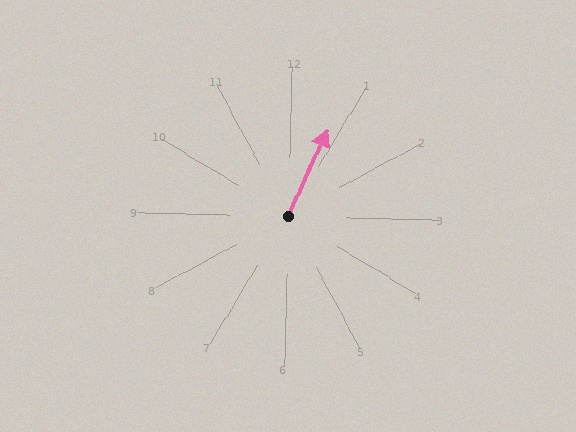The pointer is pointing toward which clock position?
Roughly 1 o'clock.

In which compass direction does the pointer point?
Northeast.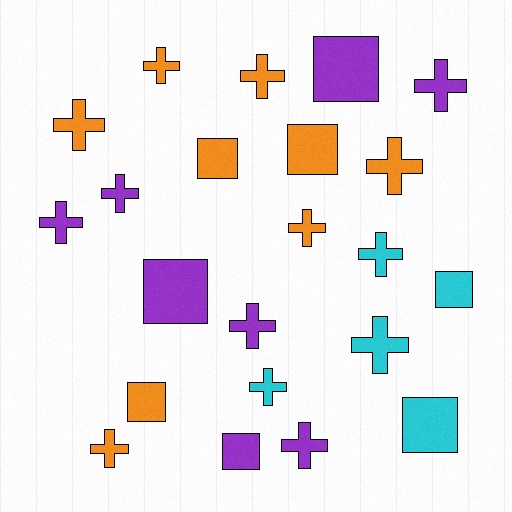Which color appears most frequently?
Orange, with 9 objects.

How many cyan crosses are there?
There are 3 cyan crosses.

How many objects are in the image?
There are 22 objects.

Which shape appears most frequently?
Cross, with 14 objects.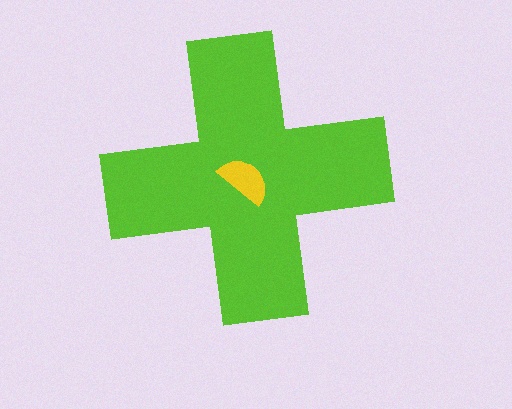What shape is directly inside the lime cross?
The yellow semicircle.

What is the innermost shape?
The yellow semicircle.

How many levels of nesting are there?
2.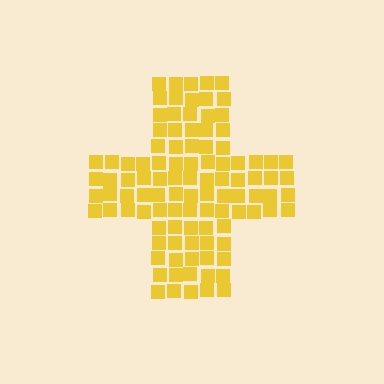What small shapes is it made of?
It is made of small squares.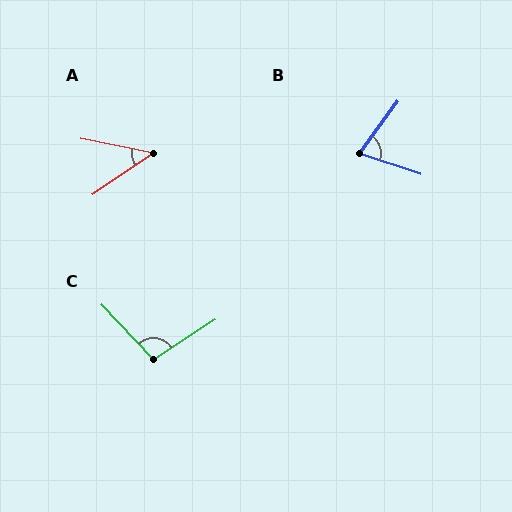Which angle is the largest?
C, at approximately 101 degrees.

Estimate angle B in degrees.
Approximately 72 degrees.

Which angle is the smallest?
A, at approximately 45 degrees.